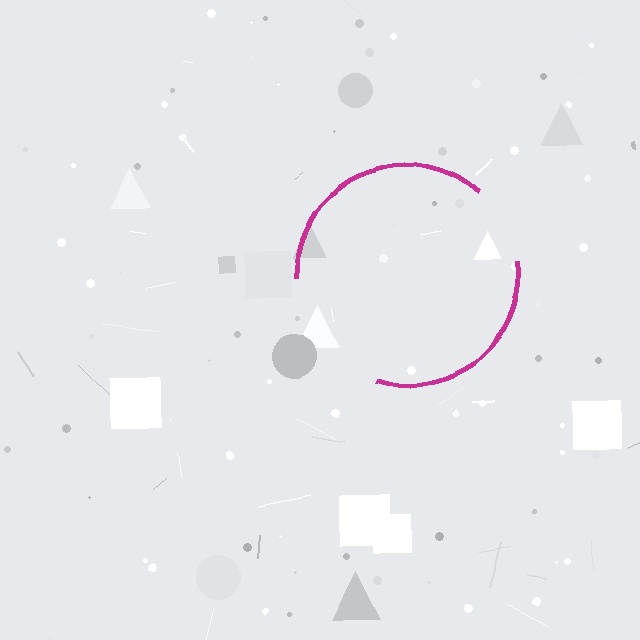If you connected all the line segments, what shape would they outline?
They would outline a circle.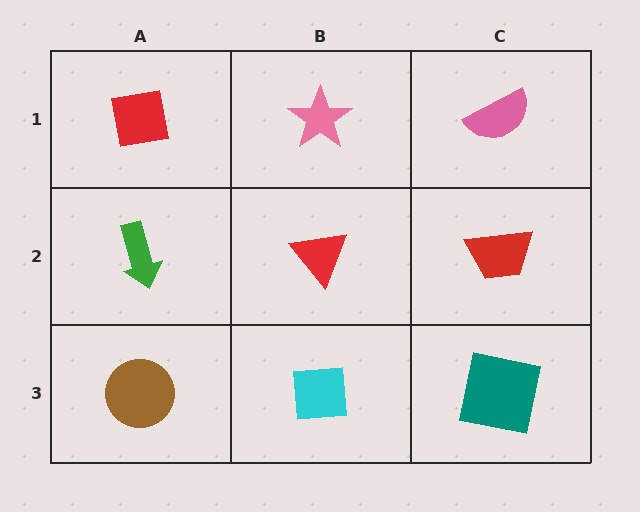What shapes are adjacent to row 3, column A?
A green arrow (row 2, column A), a cyan square (row 3, column B).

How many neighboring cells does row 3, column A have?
2.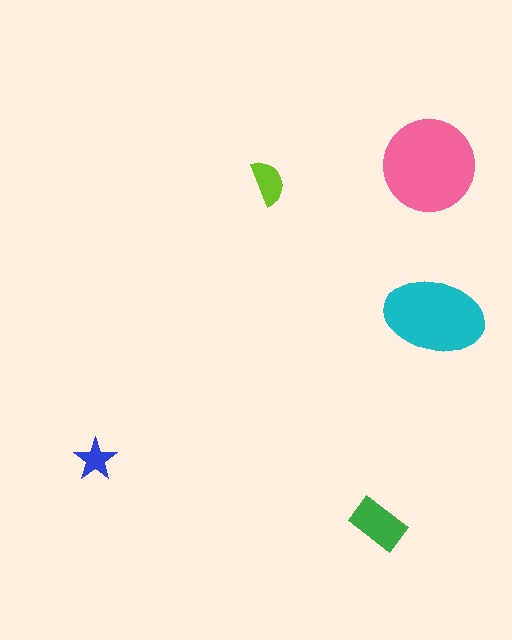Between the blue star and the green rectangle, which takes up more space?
The green rectangle.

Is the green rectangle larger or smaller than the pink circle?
Smaller.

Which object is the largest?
The pink circle.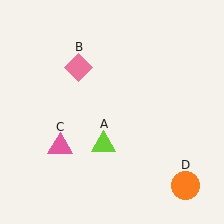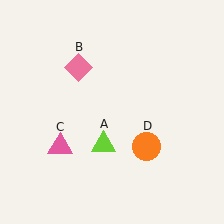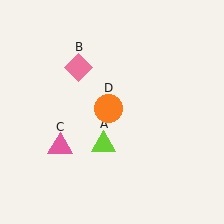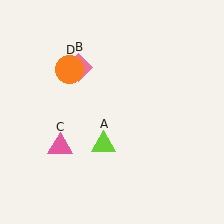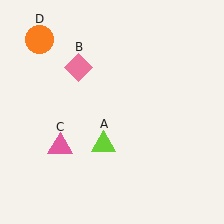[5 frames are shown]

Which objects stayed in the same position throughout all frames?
Lime triangle (object A) and pink diamond (object B) and pink triangle (object C) remained stationary.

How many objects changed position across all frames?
1 object changed position: orange circle (object D).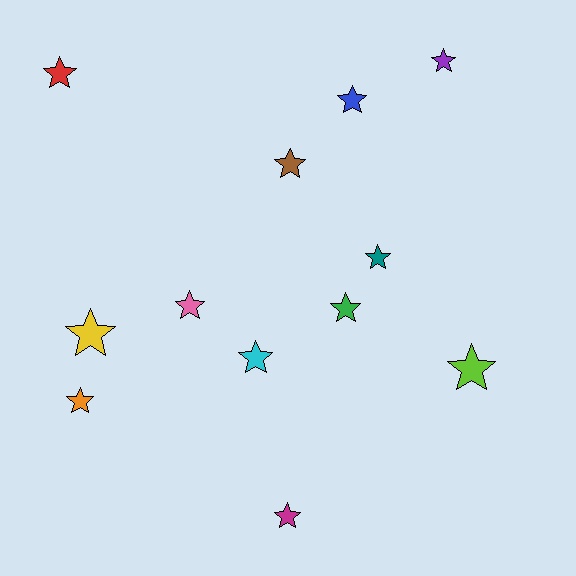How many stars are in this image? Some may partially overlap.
There are 12 stars.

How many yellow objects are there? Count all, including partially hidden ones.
There is 1 yellow object.